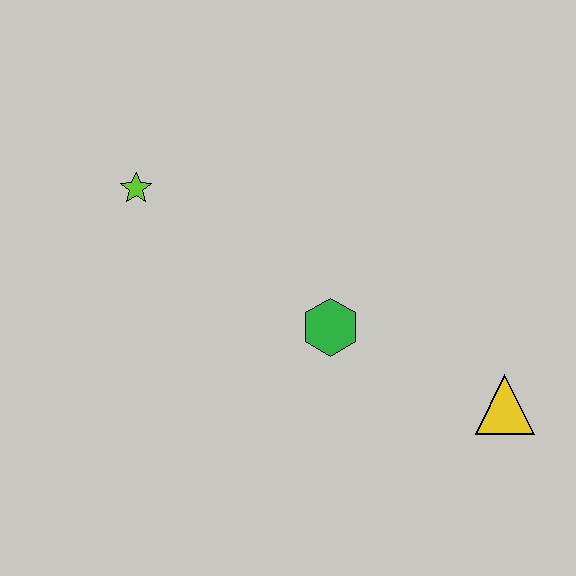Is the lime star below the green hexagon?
No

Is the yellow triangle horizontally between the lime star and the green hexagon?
No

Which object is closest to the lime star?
The green hexagon is closest to the lime star.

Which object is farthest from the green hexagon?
The lime star is farthest from the green hexagon.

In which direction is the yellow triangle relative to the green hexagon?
The yellow triangle is to the right of the green hexagon.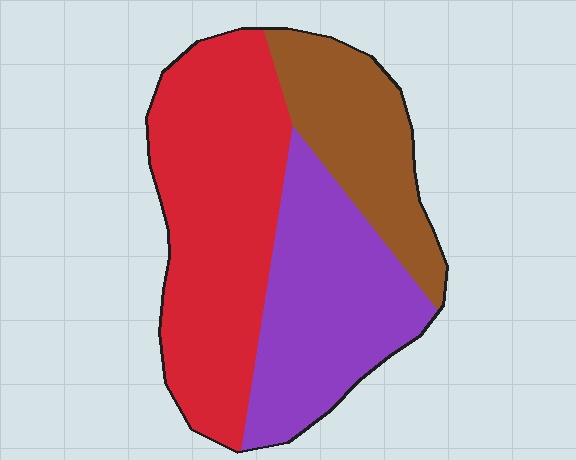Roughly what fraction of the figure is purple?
Purple covers about 35% of the figure.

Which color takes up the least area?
Brown, at roughly 25%.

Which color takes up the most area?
Red, at roughly 45%.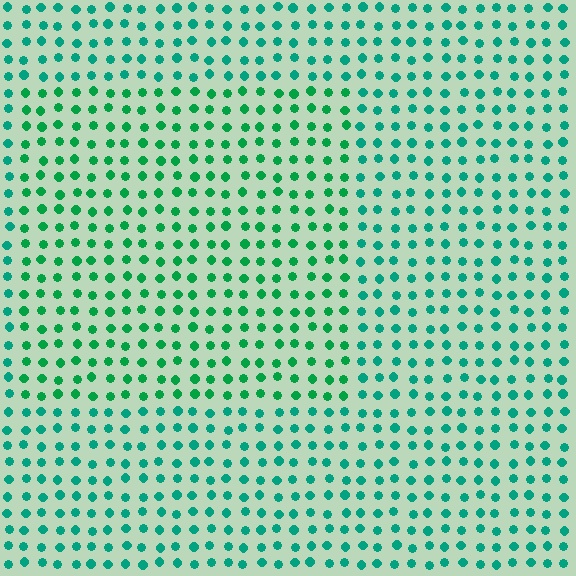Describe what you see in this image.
The image is filled with small teal elements in a uniform arrangement. A rectangle-shaped region is visible where the elements are tinted to a slightly different hue, forming a subtle color boundary.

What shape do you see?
I see a rectangle.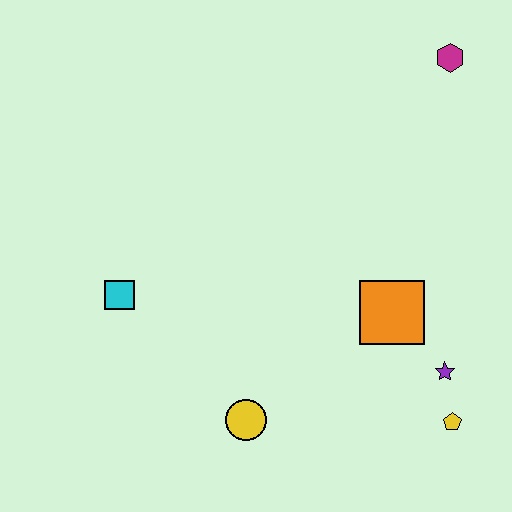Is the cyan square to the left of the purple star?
Yes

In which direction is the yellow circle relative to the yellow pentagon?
The yellow circle is to the left of the yellow pentagon.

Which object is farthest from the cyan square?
The magenta hexagon is farthest from the cyan square.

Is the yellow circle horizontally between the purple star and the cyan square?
Yes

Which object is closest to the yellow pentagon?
The purple star is closest to the yellow pentagon.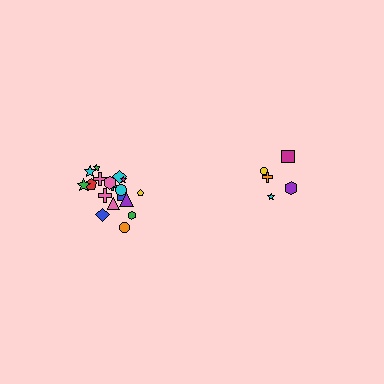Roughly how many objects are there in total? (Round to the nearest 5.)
Roughly 25 objects in total.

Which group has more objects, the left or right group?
The left group.